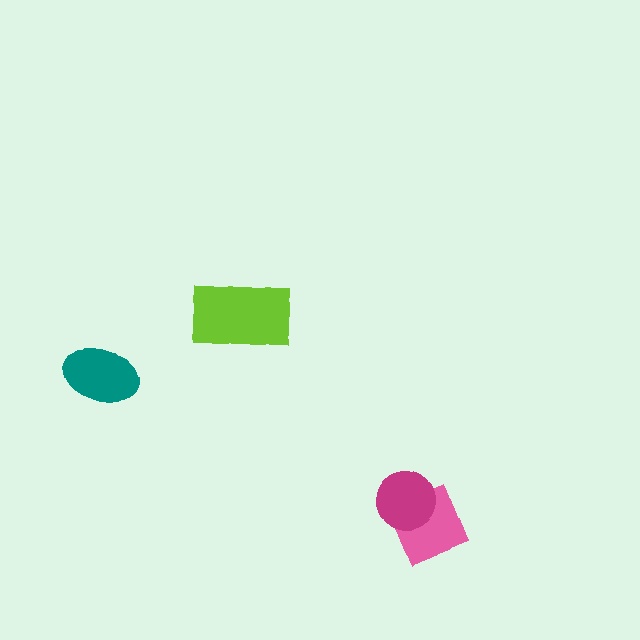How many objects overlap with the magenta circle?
1 object overlaps with the magenta circle.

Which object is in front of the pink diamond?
The magenta circle is in front of the pink diamond.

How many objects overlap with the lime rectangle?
0 objects overlap with the lime rectangle.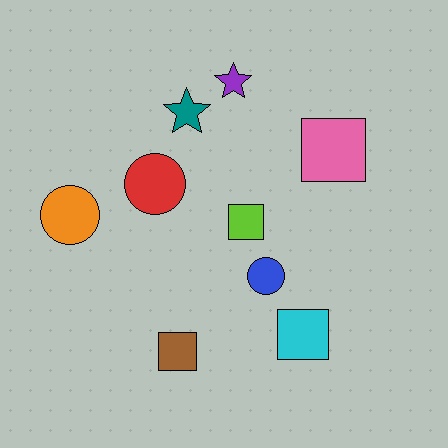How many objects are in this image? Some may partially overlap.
There are 9 objects.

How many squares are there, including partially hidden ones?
There are 4 squares.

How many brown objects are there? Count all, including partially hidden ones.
There is 1 brown object.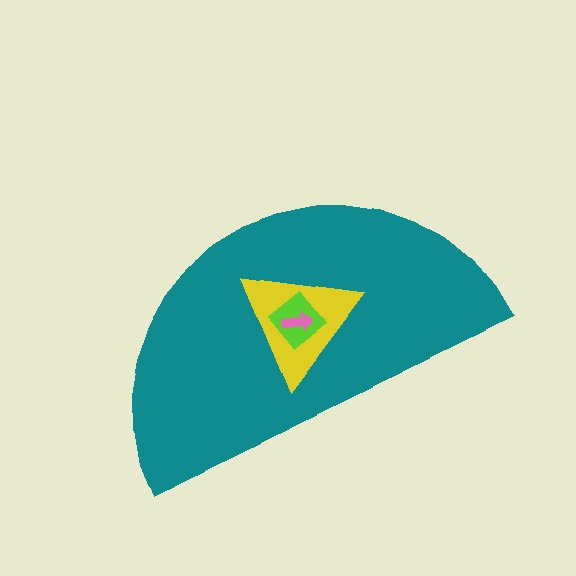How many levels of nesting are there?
4.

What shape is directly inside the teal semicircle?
The yellow triangle.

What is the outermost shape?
The teal semicircle.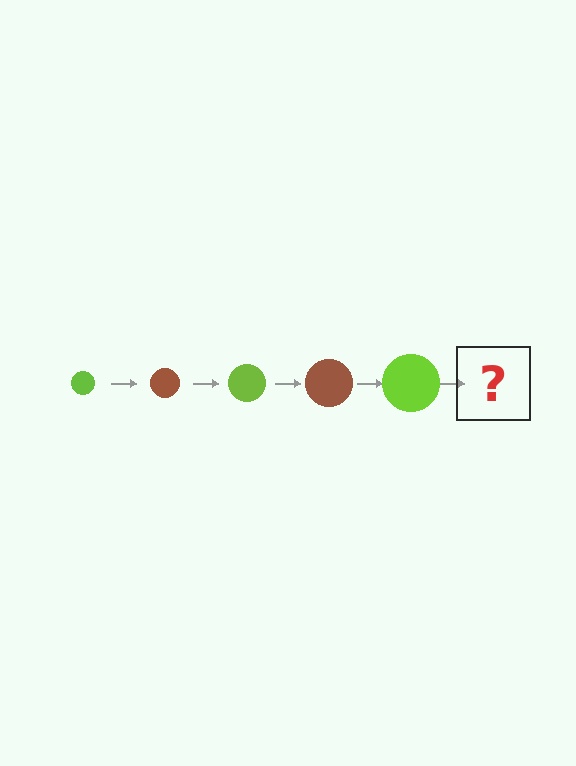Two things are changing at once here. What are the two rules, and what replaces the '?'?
The two rules are that the circle grows larger each step and the color cycles through lime and brown. The '?' should be a brown circle, larger than the previous one.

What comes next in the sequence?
The next element should be a brown circle, larger than the previous one.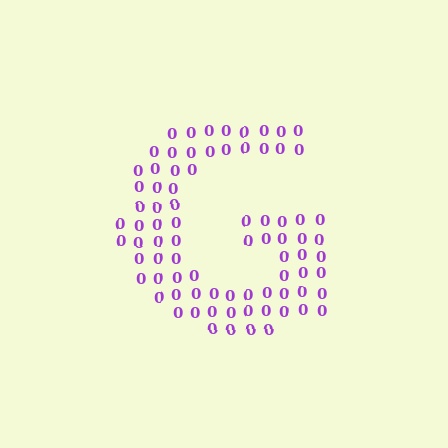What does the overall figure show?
The overall figure shows the letter G.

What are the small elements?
The small elements are digit 0's.